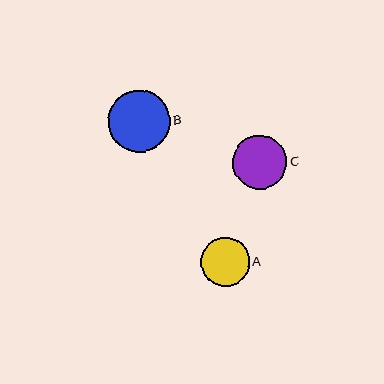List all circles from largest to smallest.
From largest to smallest: B, C, A.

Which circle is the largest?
Circle B is the largest with a size of approximately 62 pixels.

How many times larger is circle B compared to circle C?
Circle B is approximately 1.1 times the size of circle C.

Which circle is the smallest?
Circle A is the smallest with a size of approximately 49 pixels.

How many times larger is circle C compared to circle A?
Circle C is approximately 1.1 times the size of circle A.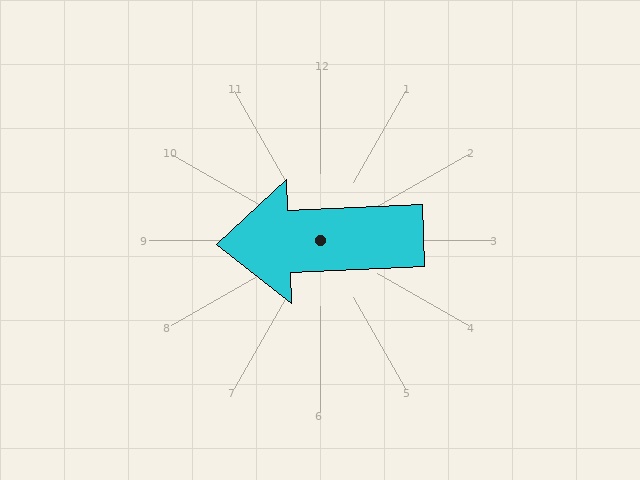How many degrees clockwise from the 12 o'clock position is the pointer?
Approximately 268 degrees.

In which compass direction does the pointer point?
West.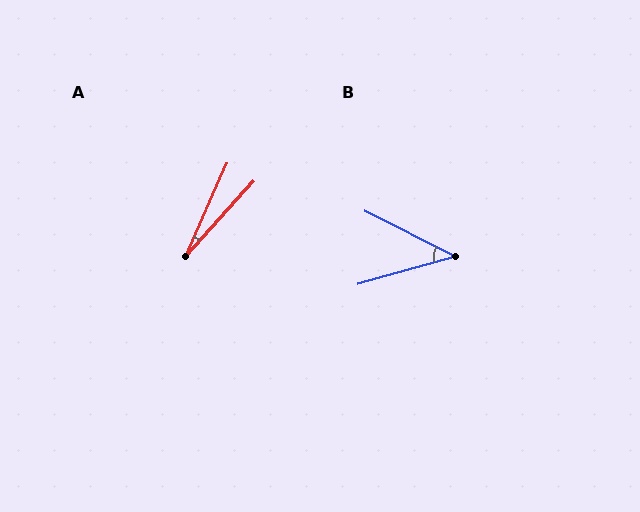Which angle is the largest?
B, at approximately 42 degrees.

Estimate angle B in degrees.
Approximately 42 degrees.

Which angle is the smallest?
A, at approximately 18 degrees.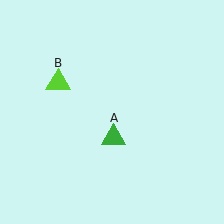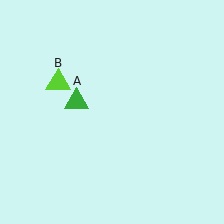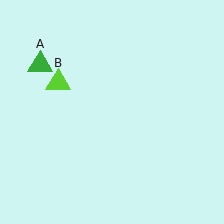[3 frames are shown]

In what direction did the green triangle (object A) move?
The green triangle (object A) moved up and to the left.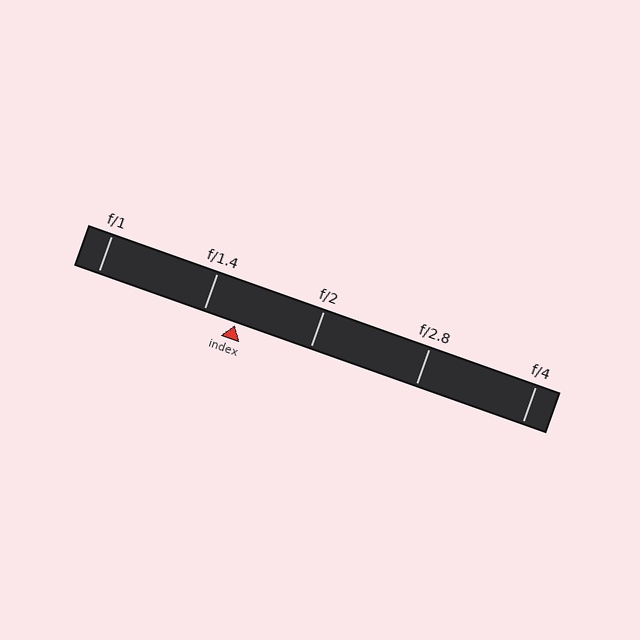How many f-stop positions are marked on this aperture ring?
There are 5 f-stop positions marked.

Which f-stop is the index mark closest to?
The index mark is closest to f/1.4.